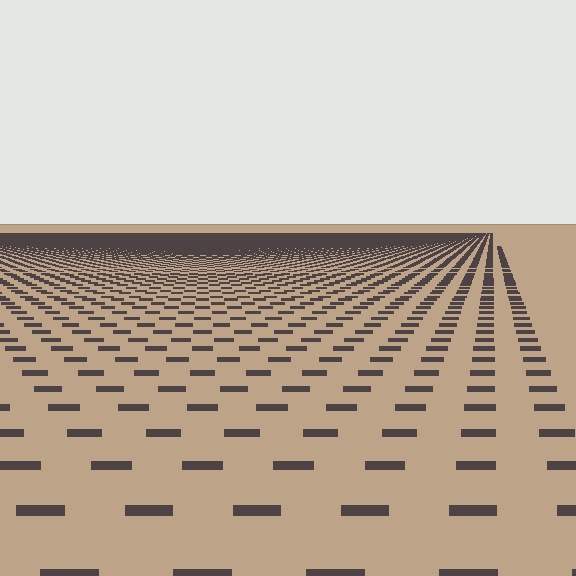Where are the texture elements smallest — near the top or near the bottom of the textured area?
Near the top.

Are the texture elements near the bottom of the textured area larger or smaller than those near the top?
Larger. Near the bottom, elements are closer to the viewer and appear at a bigger on-screen size.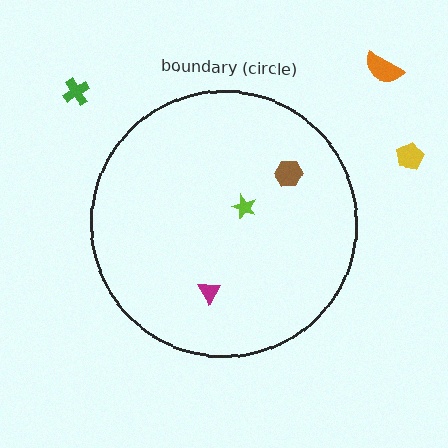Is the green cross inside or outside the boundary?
Outside.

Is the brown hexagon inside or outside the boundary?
Inside.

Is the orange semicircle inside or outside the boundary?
Outside.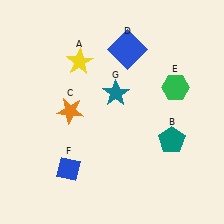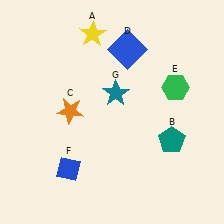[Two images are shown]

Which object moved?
The yellow star (A) moved up.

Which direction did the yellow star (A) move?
The yellow star (A) moved up.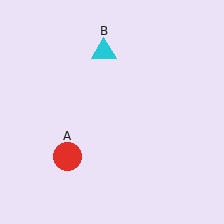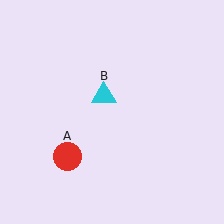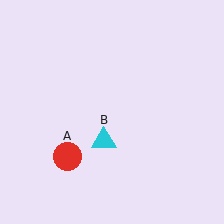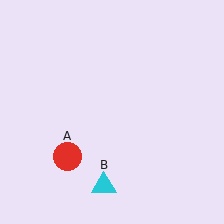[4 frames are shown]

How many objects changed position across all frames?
1 object changed position: cyan triangle (object B).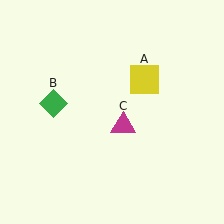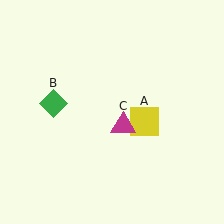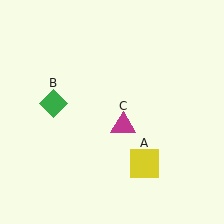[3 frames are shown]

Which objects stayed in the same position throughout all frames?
Green diamond (object B) and magenta triangle (object C) remained stationary.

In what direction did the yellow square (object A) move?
The yellow square (object A) moved down.